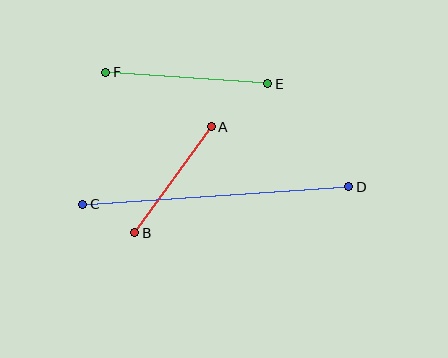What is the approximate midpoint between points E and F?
The midpoint is at approximately (187, 78) pixels.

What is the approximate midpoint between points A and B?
The midpoint is at approximately (173, 180) pixels.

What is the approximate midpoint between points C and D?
The midpoint is at approximately (216, 196) pixels.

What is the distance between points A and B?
The distance is approximately 131 pixels.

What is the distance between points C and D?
The distance is approximately 266 pixels.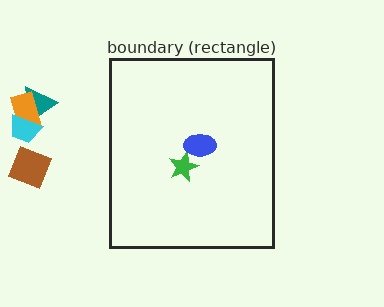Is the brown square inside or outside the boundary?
Outside.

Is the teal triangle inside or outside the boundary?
Outside.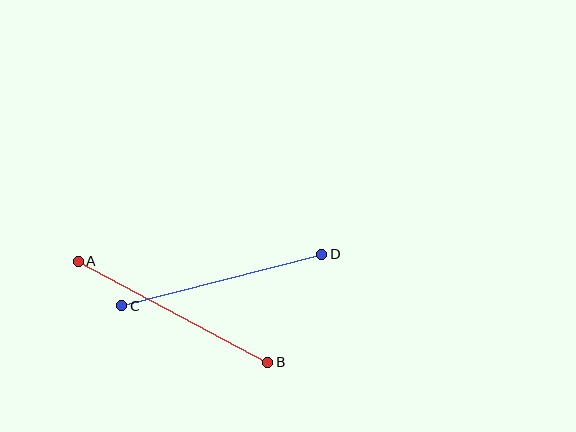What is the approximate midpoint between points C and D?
The midpoint is at approximately (222, 280) pixels.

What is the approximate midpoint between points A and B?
The midpoint is at approximately (173, 312) pixels.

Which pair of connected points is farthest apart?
Points A and B are farthest apart.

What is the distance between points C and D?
The distance is approximately 206 pixels.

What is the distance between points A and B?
The distance is approximately 215 pixels.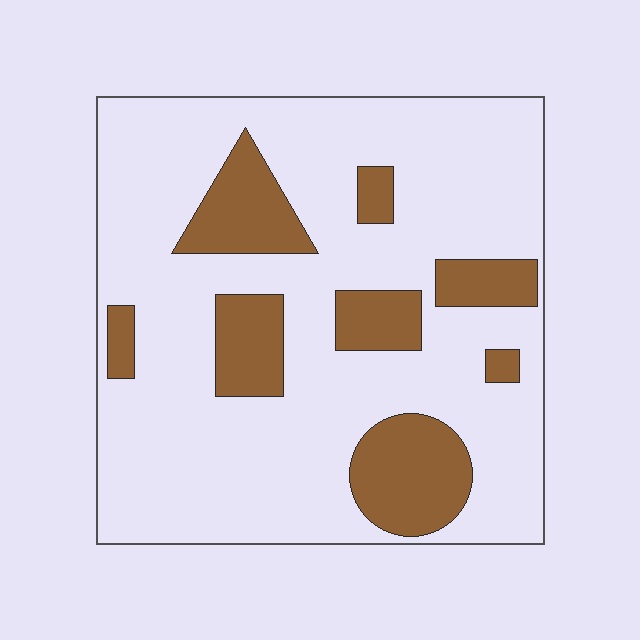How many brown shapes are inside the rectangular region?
8.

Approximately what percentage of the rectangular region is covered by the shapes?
Approximately 20%.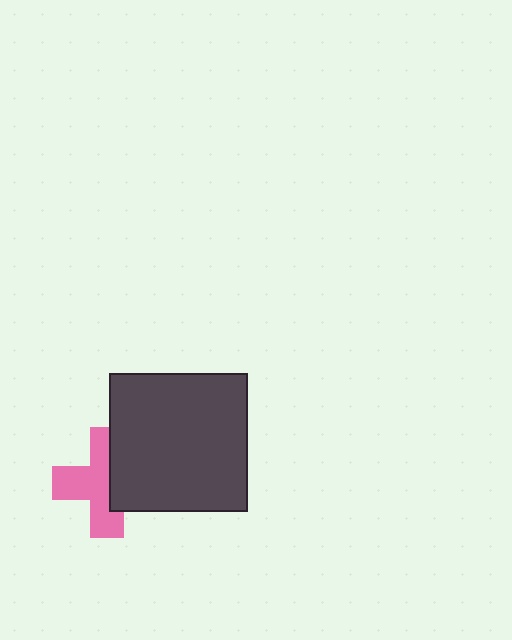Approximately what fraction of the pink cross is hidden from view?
Roughly 40% of the pink cross is hidden behind the dark gray square.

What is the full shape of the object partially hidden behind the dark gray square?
The partially hidden object is a pink cross.